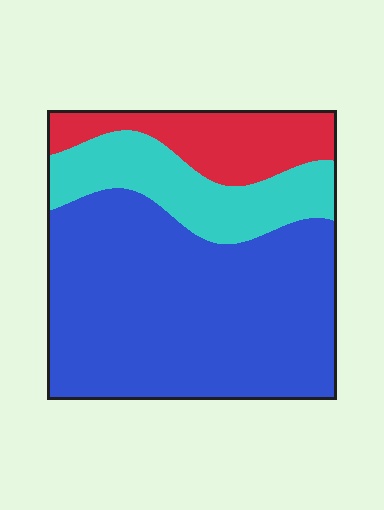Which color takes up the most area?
Blue, at roughly 65%.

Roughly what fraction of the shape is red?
Red takes up about one sixth (1/6) of the shape.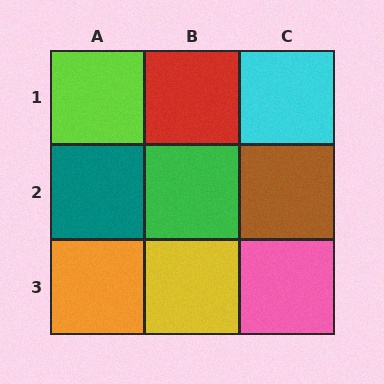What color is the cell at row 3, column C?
Pink.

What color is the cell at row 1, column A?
Lime.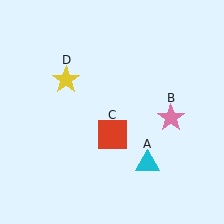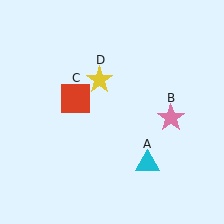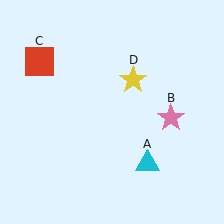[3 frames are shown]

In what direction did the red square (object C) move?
The red square (object C) moved up and to the left.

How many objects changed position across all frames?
2 objects changed position: red square (object C), yellow star (object D).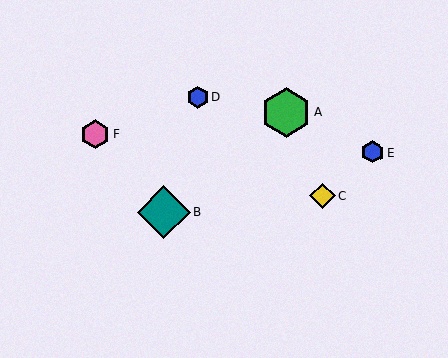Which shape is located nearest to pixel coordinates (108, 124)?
The pink hexagon (labeled F) at (96, 134) is nearest to that location.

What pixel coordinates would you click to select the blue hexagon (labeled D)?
Click at (198, 97) to select the blue hexagon D.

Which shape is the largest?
The teal diamond (labeled B) is the largest.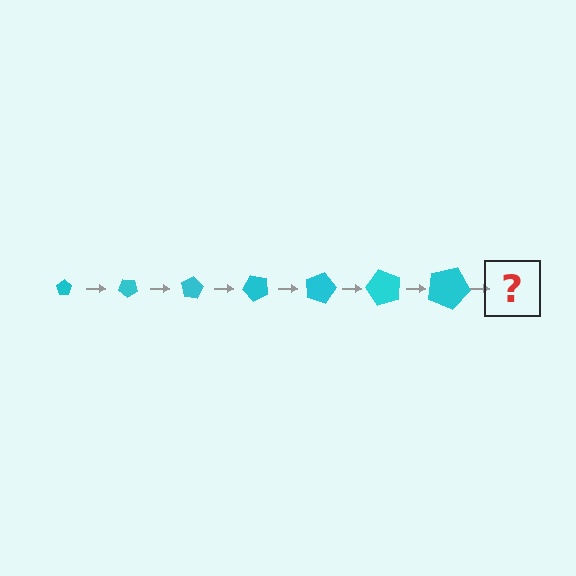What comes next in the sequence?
The next element should be a pentagon, larger than the previous one and rotated 280 degrees from the start.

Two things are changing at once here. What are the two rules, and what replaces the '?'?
The two rules are that the pentagon grows larger each step and it rotates 40 degrees each step. The '?' should be a pentagon, larger than the previous one and rotated 280 degrees from the start.